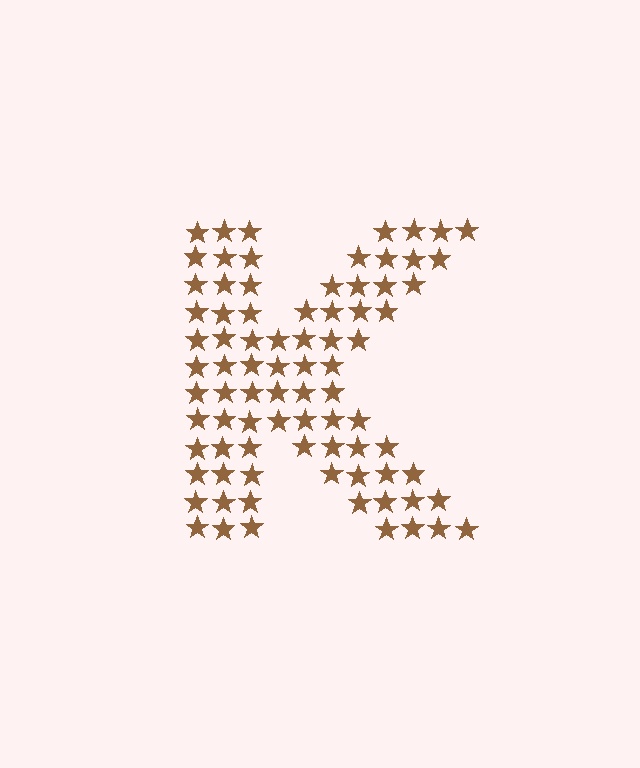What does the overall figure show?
The overall figure shows the letter K.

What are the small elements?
The small elements are stars.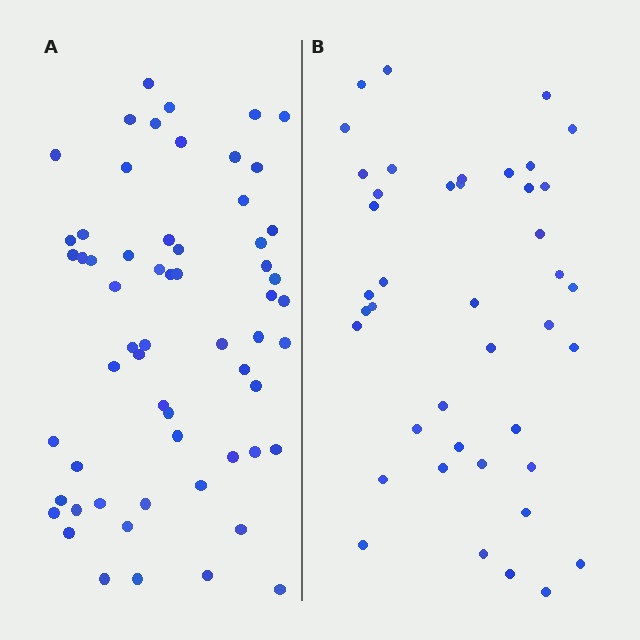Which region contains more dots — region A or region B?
Region A (the left region) has more dots.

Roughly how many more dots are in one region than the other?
Region A has approximately 20 more dots than region B.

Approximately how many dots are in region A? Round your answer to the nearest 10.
About 60 dots.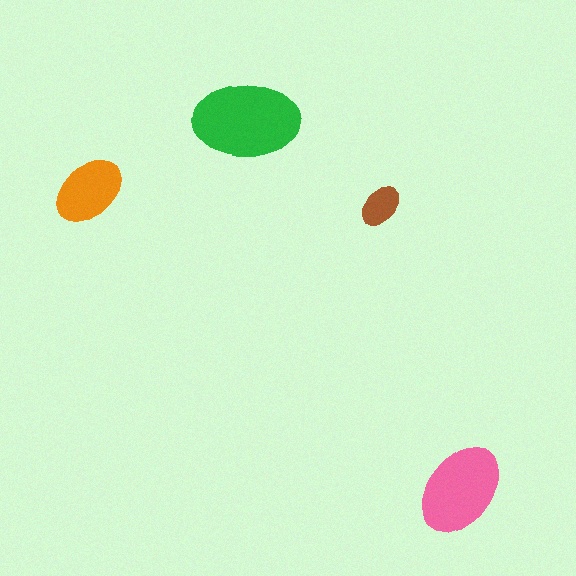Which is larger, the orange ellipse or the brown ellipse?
The orange one.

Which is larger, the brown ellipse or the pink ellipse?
The pink one.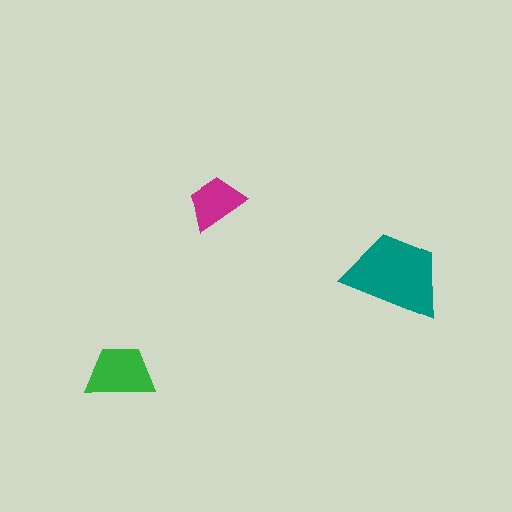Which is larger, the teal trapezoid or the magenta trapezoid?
The teal one.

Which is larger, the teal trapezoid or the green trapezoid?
The teal one.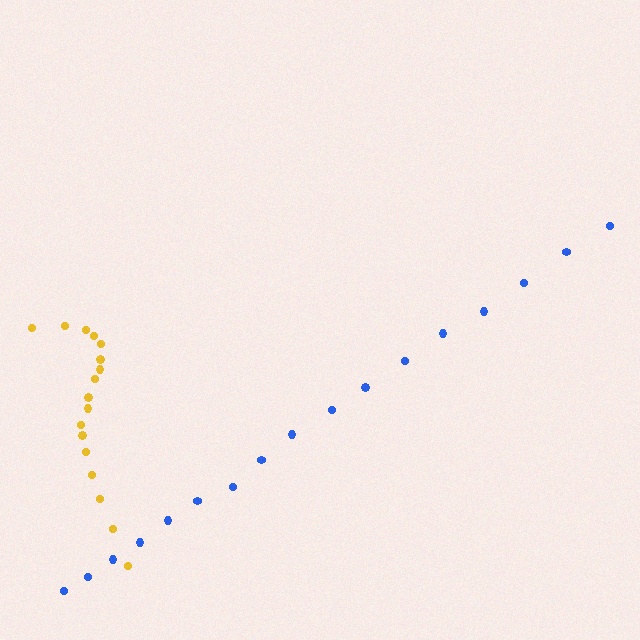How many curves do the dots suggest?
There are 2 distinct paths.